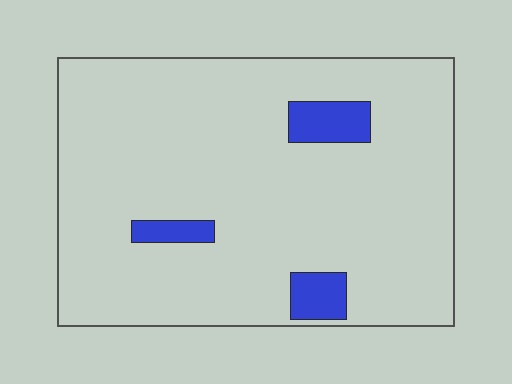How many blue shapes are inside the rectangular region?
3.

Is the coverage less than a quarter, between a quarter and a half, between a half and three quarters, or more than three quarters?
Less than a quarter.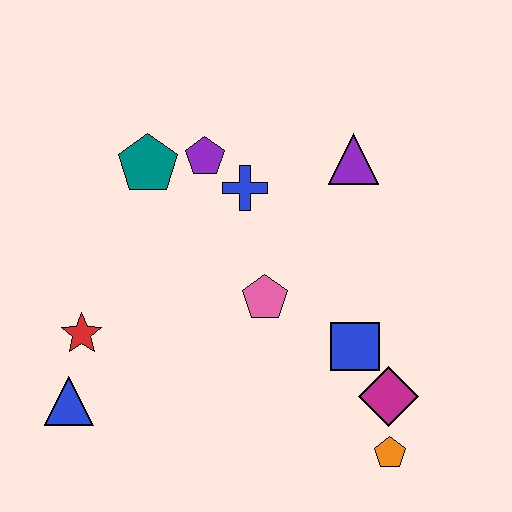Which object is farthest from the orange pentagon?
The teal pentagon is farthest from the orange pentagon.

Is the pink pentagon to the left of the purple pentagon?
No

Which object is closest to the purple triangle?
The blue cross is closest to the purple triangle.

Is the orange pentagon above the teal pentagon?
No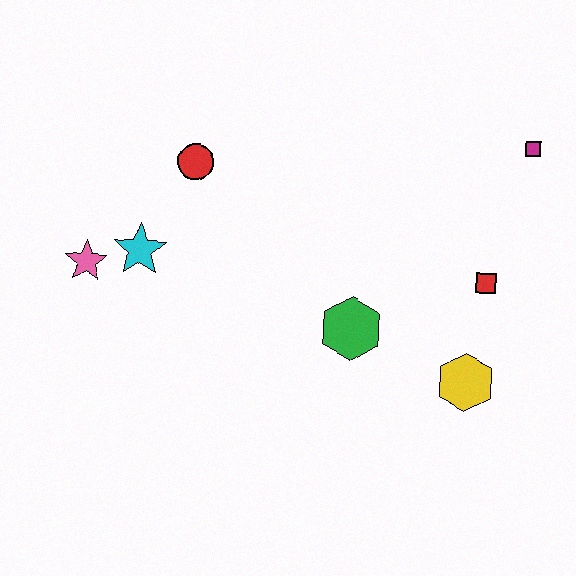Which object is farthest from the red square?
The pink star is farthest from the red square.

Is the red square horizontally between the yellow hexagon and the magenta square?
Yes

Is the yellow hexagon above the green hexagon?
No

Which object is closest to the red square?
The yellow hexagon is closest to the red square.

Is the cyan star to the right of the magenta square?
No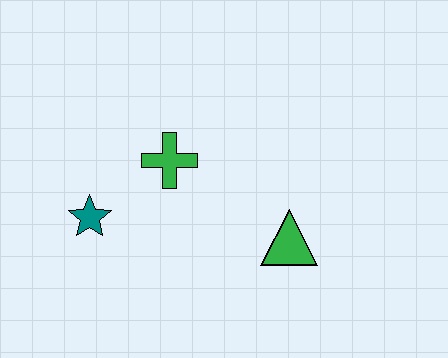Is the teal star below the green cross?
Yes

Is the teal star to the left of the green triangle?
Yes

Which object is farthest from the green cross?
The green triangle is farthest from the green cross.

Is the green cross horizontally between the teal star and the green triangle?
Yes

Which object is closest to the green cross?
The teal star is closest to the green cross.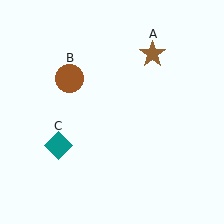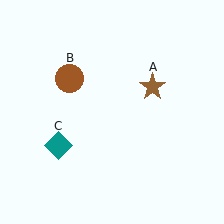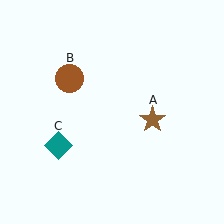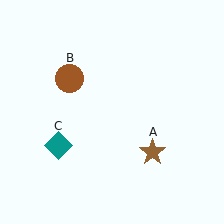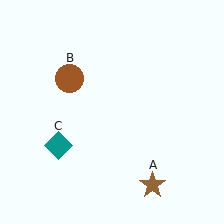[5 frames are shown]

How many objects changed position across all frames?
1 object changed position: brown star (object A).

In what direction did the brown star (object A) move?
The brown star (object A) moved down.